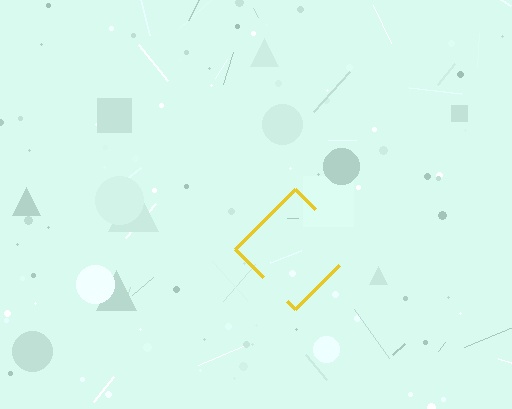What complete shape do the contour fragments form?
The contour fragments form a diamond.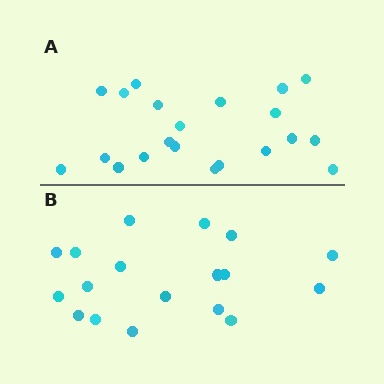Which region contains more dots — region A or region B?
Region A (the top region) has more dots.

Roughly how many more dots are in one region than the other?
Region A has just a few more — roughly 2 or 3 more dots than region B.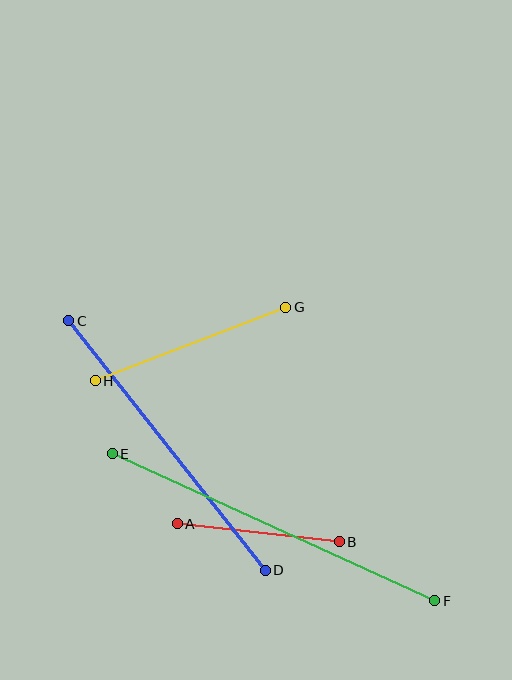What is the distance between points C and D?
The distance is approximately 317 pixels.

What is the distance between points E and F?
The distance is approximately 354 pixels.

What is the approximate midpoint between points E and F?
The midpoint is at approximately (274, 527) pixels.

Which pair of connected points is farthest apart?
Points E and F are farthest apart.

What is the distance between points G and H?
The distance is approximately 204 pixels.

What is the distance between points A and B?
The distance is approximately 163 pixels.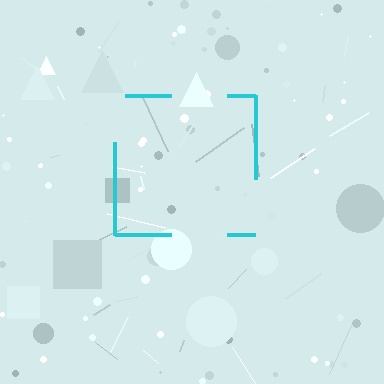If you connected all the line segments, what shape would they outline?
They would outline a square.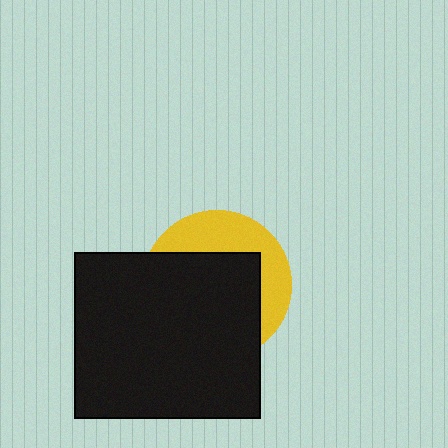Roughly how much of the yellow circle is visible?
A small part of it is visible (roughly 35%).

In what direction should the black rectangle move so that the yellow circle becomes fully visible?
The black rectangle should move toward the lower-left. That is the shortest direction to clear the overlap and leave the yellow circle fully visible.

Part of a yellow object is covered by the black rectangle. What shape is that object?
It is a circle.